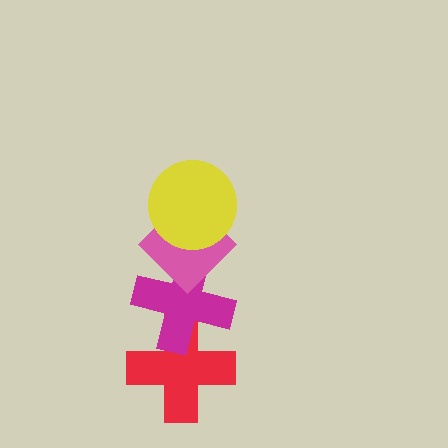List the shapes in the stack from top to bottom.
From top to bottom: the yellow circle, the pink diamond, the magenta cross, the red cross.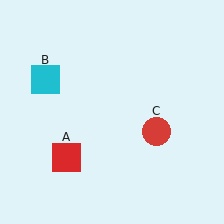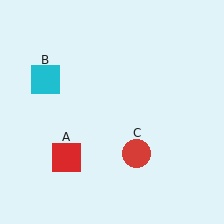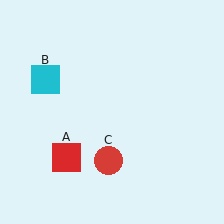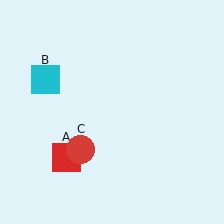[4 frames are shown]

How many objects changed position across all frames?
1 object changed position: red circle (object C).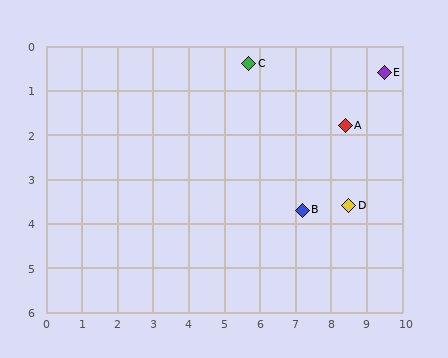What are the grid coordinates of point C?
Point C is at approximately (5.7, 0.4).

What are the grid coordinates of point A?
Point A is at approximately (8.4, 1.8).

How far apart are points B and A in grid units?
Points B and A are about 2.2 grid units apart.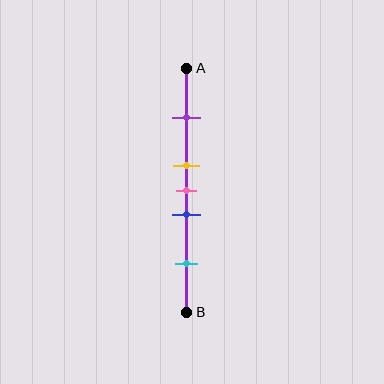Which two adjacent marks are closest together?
The yellow and pink marks are the closest adjacent pair.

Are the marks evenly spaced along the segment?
No, the marks are not evenly spaced.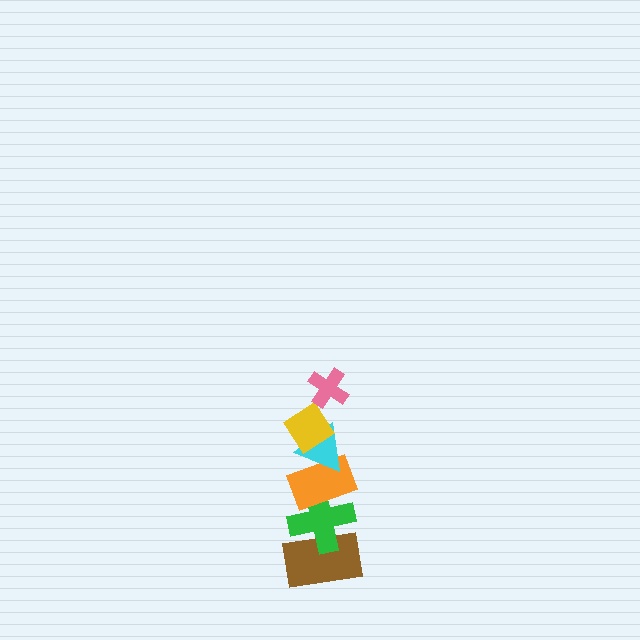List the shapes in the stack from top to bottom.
From top to bottom: the pink cross, the yellow diamond, the cyan triangle, the orange rectangle, the green cross, the brown rectangle.